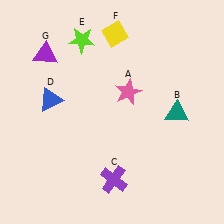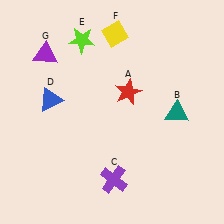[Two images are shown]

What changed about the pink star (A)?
In Image 1, A is pink. In Image 2, it changed to red.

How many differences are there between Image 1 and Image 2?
There is 1 difference between the two images.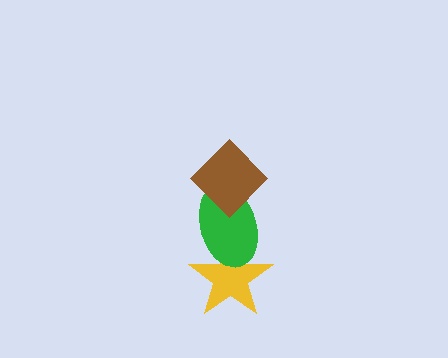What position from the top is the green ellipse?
The green ellipse is 2nd from the top.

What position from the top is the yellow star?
The yellow star is 3rd from the top.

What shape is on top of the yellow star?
The green ellipse is on top of the yellow star.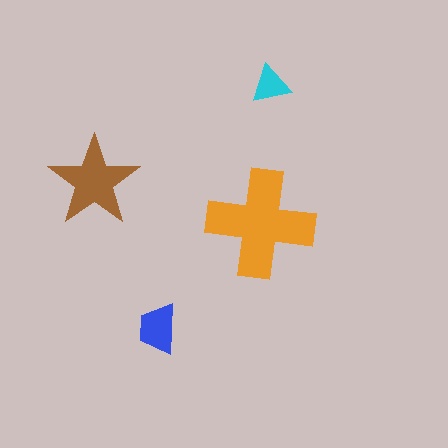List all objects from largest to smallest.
The orange cross, the brown star, the blue trapezoid, the cyan triangle.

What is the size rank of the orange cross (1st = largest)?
1st.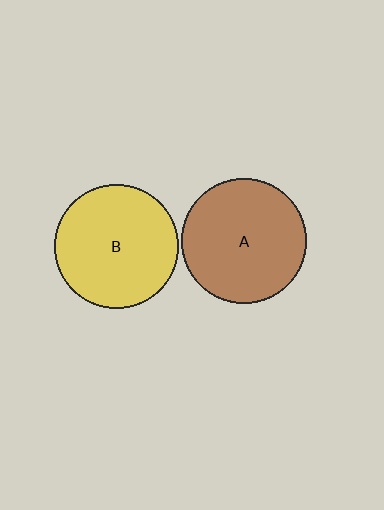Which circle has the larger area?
Circle A (brown).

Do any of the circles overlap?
No, none of the circles overlap.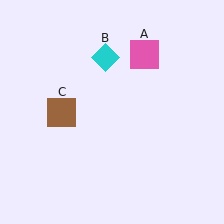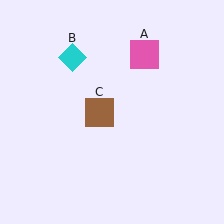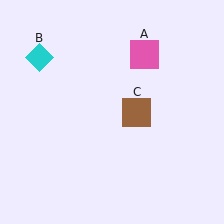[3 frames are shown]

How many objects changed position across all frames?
2 objects changed position: cyan diamond (object B), brown square (object C).